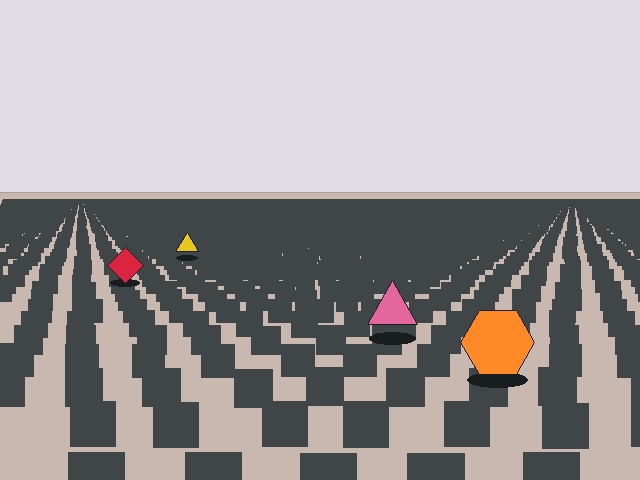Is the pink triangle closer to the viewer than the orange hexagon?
No. The orange hexagon is closer — you can tell from the texture gradient: the ground texture is coarser near it.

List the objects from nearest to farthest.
From nearest to farthest: the orange hexagon, the pink triangle, the red diamond, the yellow triangle.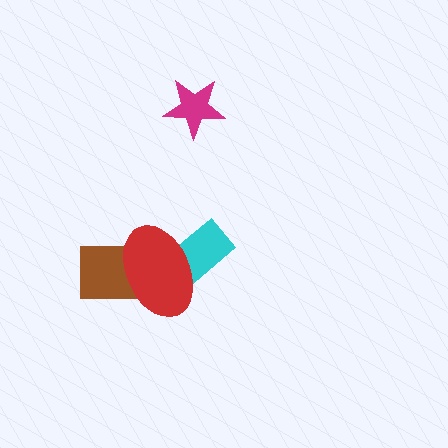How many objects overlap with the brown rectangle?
1 object overlaps with the brown rectangle.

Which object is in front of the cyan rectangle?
The red ellipse is in front of the cyan rectangle.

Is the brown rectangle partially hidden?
Yes, it is partially covered by another shape.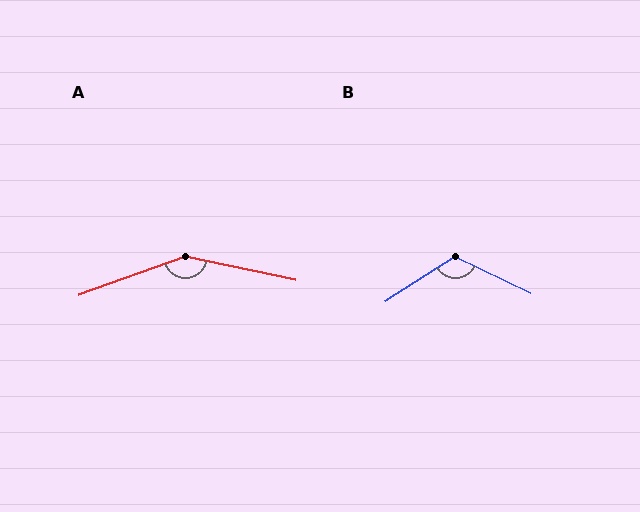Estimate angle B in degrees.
Approximately 121 degrees.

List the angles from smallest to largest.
B (121°), A (148°).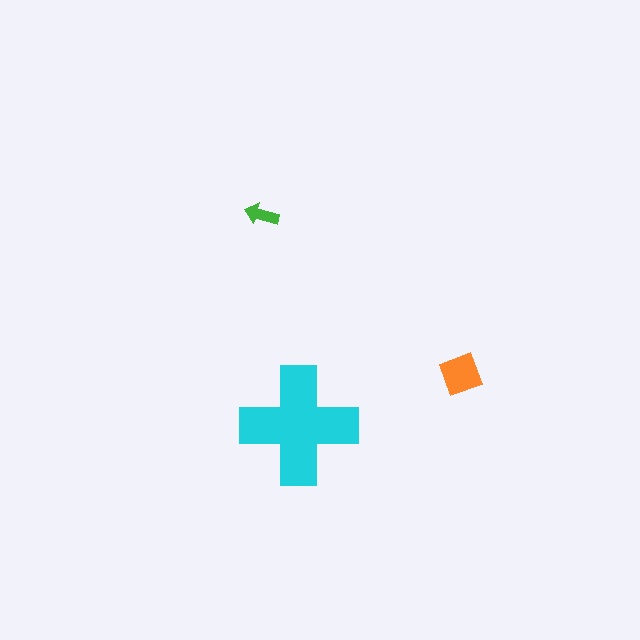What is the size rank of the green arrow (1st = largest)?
3rd.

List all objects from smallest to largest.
The green arrow, the orange square, the cyan cross.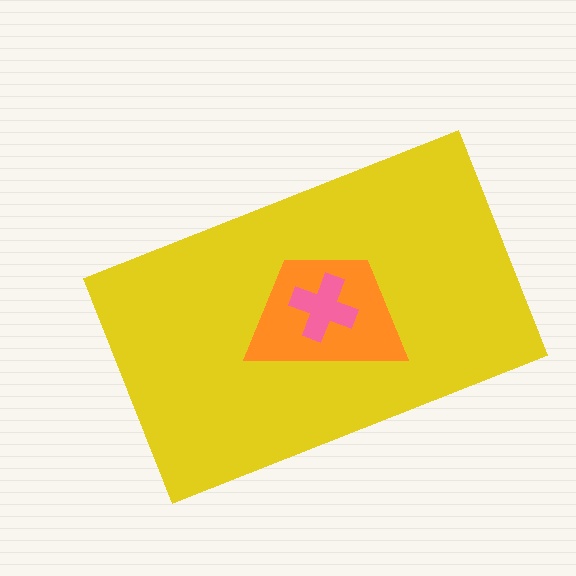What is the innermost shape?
The pink cross.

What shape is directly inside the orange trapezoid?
The pink cross.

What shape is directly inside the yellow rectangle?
The orange trapezoid.